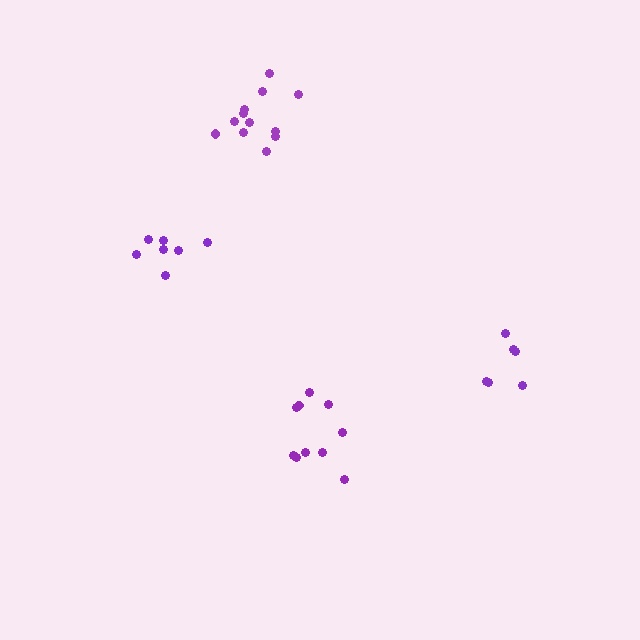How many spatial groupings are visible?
There are 4 spatial groupings.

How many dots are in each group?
Group 1: 7 dots, Group 2: 10 dots, Group 3: 12 dots, Group 4: 6 dots (35 total).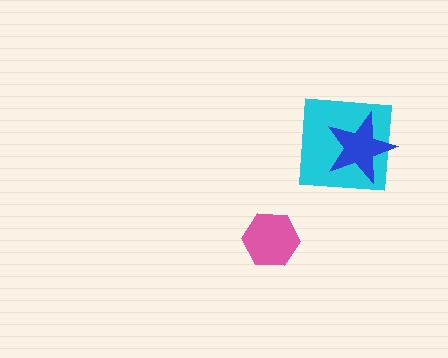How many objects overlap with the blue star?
1 object overlaps with the blue star.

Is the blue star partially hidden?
No, no other shape covers it.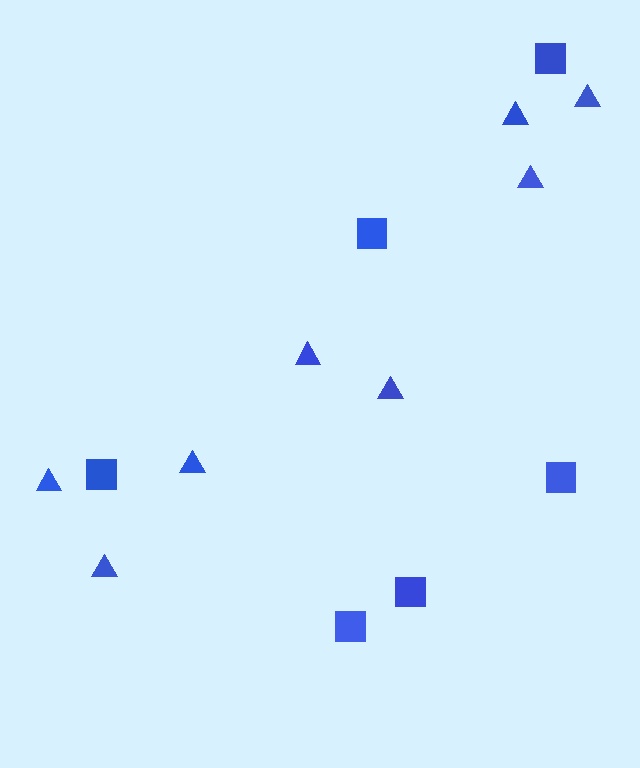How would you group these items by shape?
There are 2 groups: one group of triangles (8) and one group of squares (6).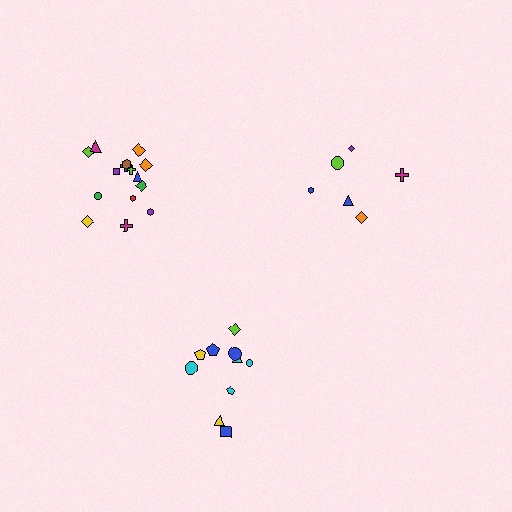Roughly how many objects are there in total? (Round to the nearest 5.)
Roughly 30 objects in total.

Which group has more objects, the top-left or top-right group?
The top-left group.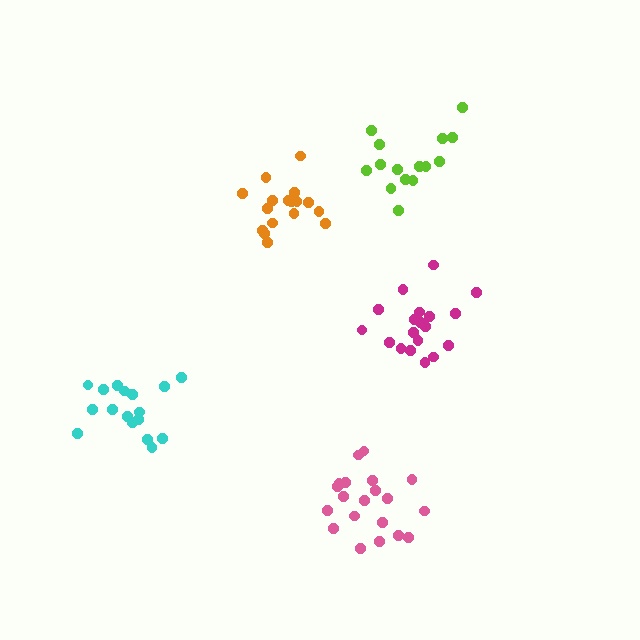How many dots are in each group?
Group 1: 17 dots, Group 2: 19 dots, Group 3: 15 dots, Group 4: 17 dots, Group 5: 20 dots (88 total).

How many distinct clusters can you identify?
There are 5 distinct clusters.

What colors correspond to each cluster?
The clusters are colored: orange, magenta, lime, cyan, pink.